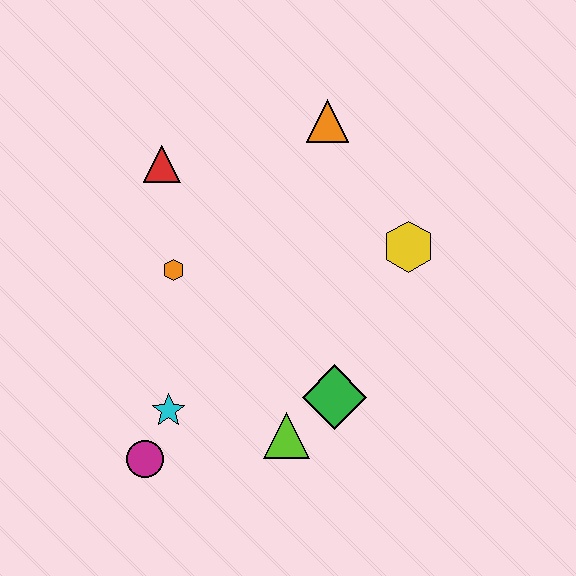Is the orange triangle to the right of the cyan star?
Yes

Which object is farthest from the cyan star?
The orange triangle is farthest from the cyan star.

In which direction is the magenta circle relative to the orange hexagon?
The magenta circle is below the orange hexagon.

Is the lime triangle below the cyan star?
Yes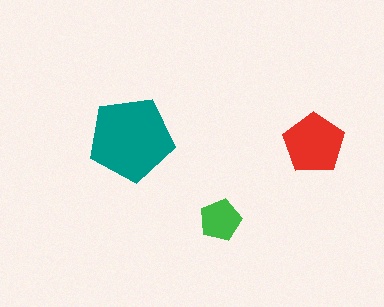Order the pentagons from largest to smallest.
the teal one, the red one, the green one.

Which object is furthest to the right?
The red pentagon is rightmost.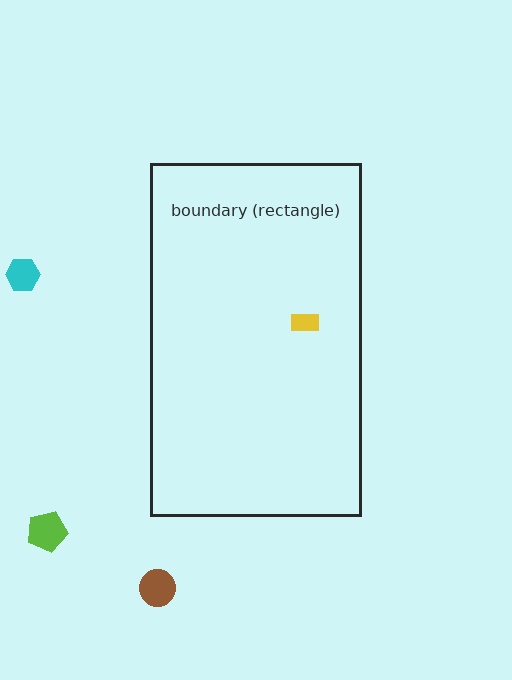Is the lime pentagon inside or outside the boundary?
Outside.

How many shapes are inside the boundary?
1 inside, 3 outside.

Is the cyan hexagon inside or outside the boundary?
Outside.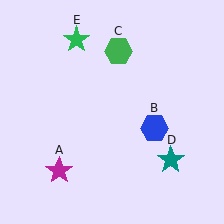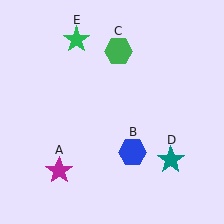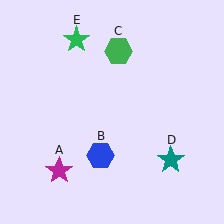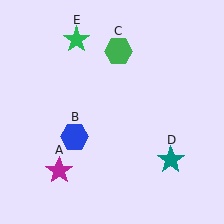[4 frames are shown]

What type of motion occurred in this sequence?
The blue hexagon (object B) rotated clockwise around the center of the scene.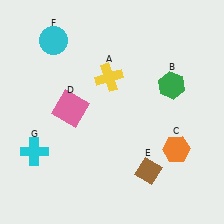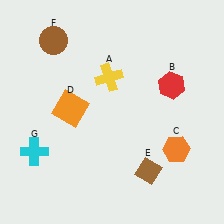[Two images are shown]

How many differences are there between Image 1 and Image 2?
There are 3 differences between the two images.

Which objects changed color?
B changed from green to red. D changed from pink to orange. F changed from cyan to brown.